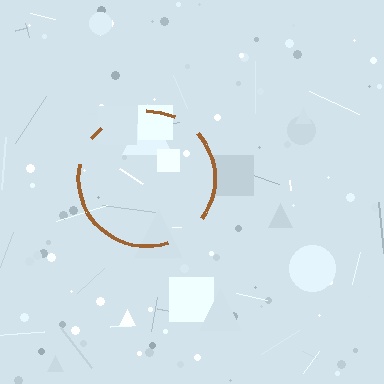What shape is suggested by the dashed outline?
The dashed outline suggests a circle.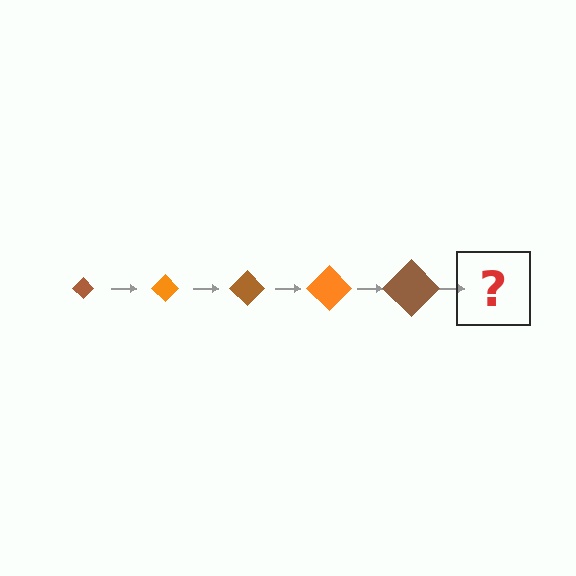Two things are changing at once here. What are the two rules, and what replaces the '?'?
The two rules are that the diamond grows larger each step and the color cycles through brown and orange. The '?' should be an orange diamond, larger than the previous one.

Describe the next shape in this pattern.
It should be an orange diamond, larger than the previous one.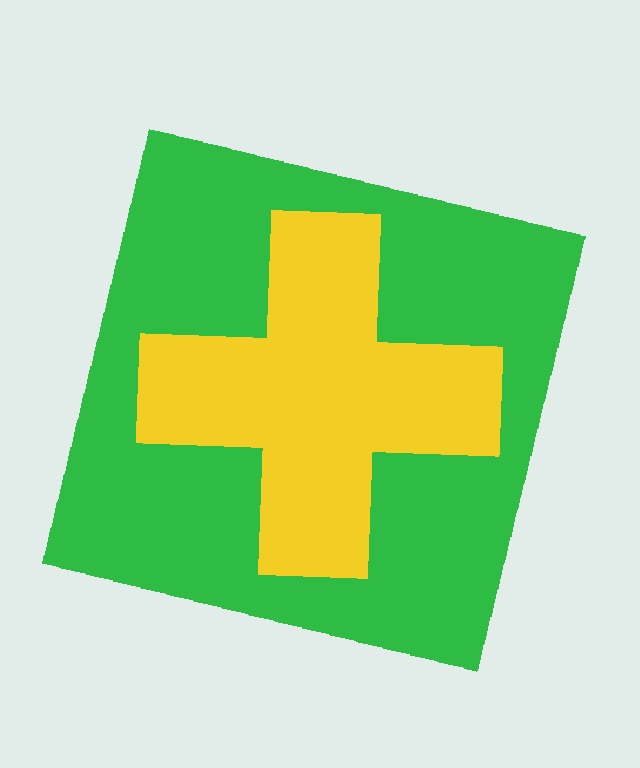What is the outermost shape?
The green square.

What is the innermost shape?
The yellow cross.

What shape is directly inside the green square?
The yellow cross.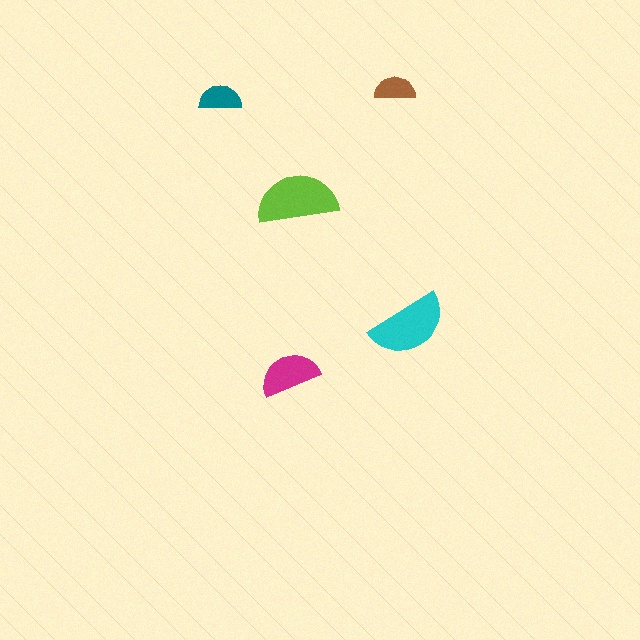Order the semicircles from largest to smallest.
the lime one, the cyan one, the magenta one, the teal one, the brown one.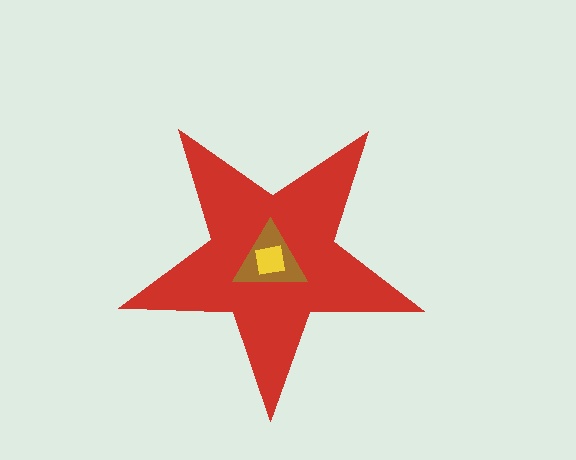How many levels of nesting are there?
3.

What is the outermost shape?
The red star.